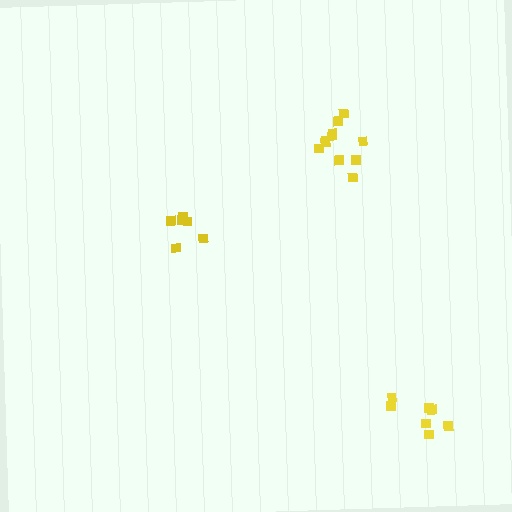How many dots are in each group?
Group 1: 6 dots, Group 2: 11 dots, Group 3: 7 dots (24 total).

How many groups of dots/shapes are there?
There are 3 groups.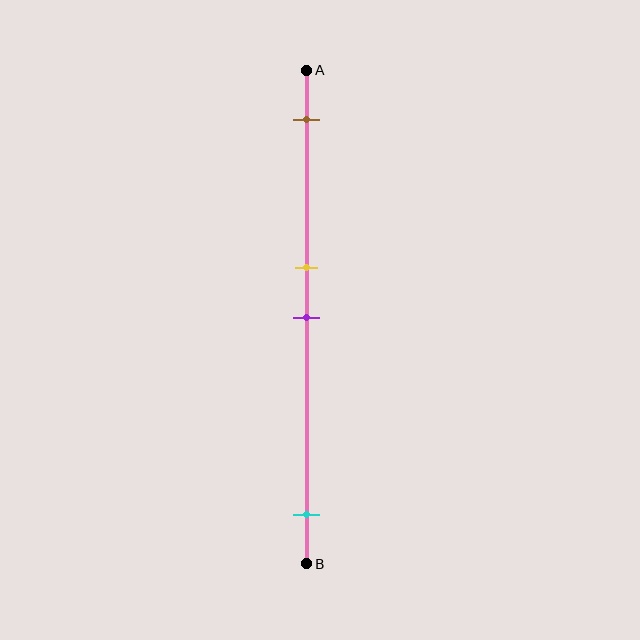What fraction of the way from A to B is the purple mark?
The purple mark is approximately 50% (0.5) of the way from A to B.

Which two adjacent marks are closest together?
The yellow and purple marks are the closest adjacent pair.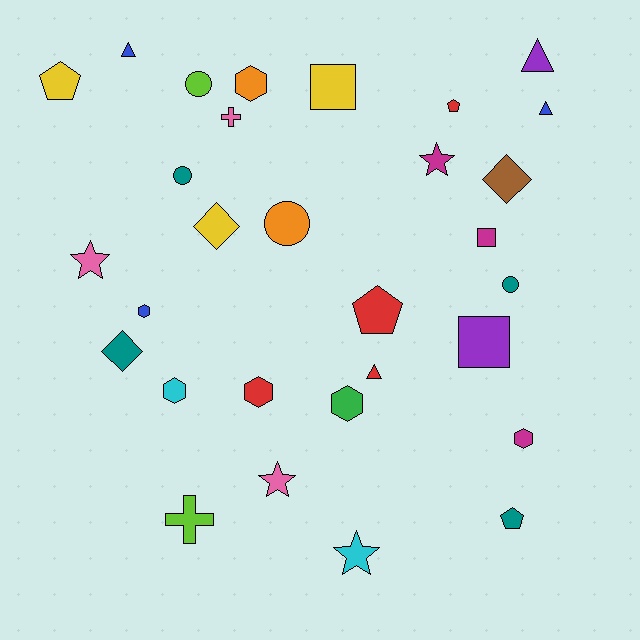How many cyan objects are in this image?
There are 2 cyan objects.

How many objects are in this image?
There are 30 objects.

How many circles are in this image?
There are 4 circles.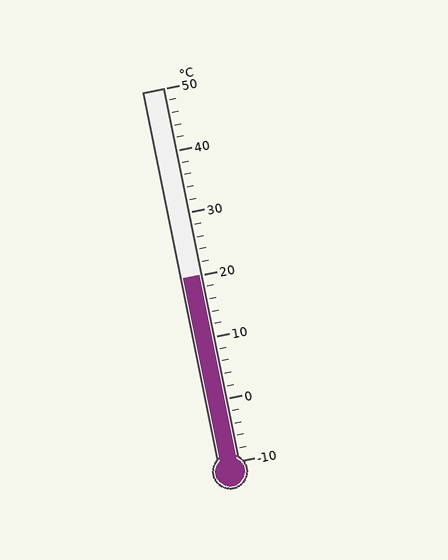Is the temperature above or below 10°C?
The temperature is above 10°C.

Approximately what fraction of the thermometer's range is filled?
The thermometer is filled to approximately 50% of its range.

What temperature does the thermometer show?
The thermometer shows approximately 20°C.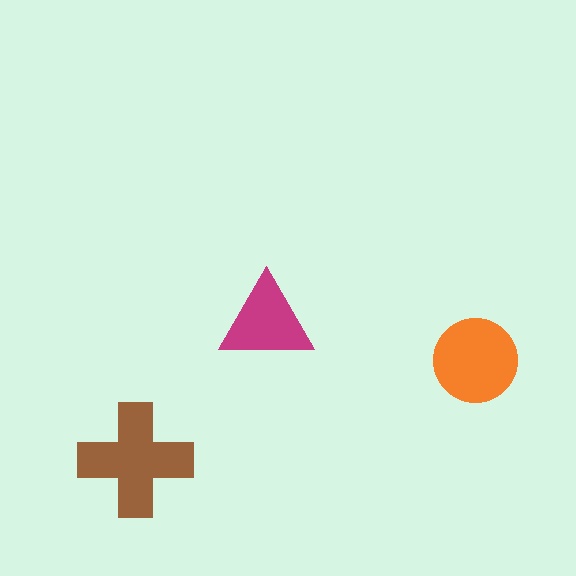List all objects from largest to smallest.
The brown cross, the orange circle, the magenta triangle.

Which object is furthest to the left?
The brown cross is leftmost.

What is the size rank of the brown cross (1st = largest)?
1st.